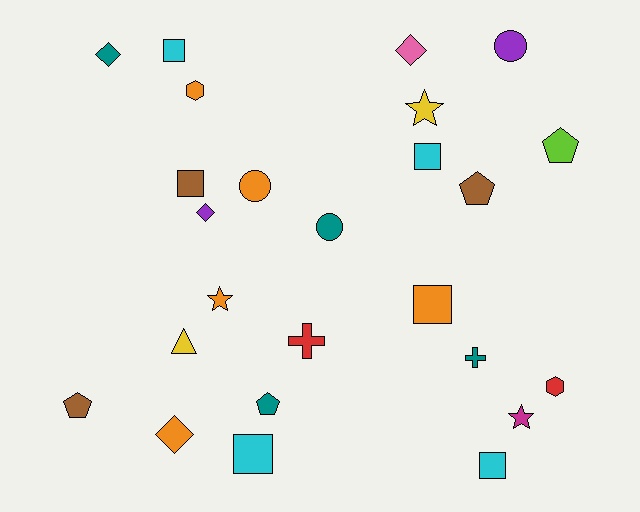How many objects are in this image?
There are 25 objects.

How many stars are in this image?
There are 3 stars.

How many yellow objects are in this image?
There are 2 yellow objects.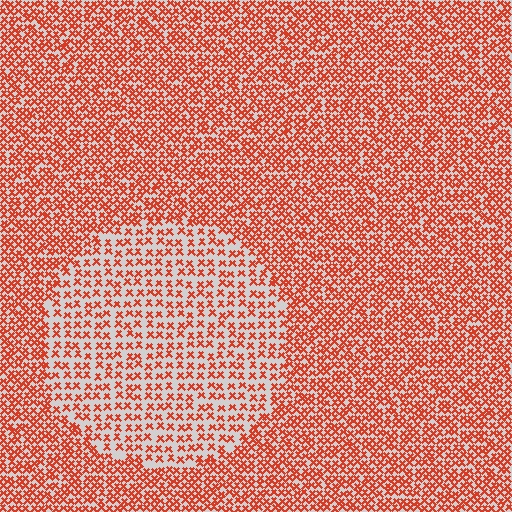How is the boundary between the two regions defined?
The boundary is defined by a change in element density (approximately 1.9x ratio). All elements are the same color, size, and shape.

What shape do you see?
I see a circle.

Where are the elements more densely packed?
The elements are more densely packed outside the circle boundary.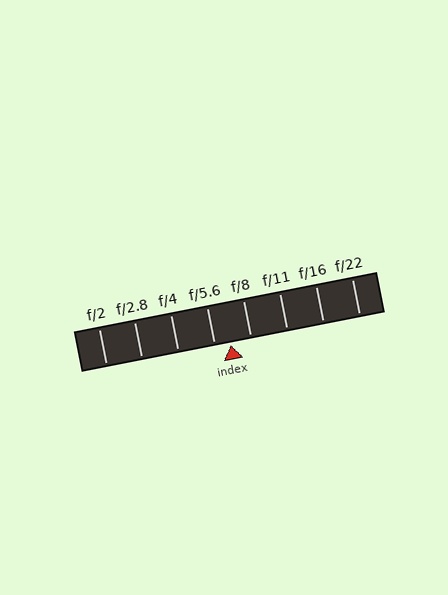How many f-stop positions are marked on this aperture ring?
There are 8 f-stop positions marked.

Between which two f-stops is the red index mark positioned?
The index mark is between f/5.6 and f/8.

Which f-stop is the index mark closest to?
The index mark is closest to f/5.6.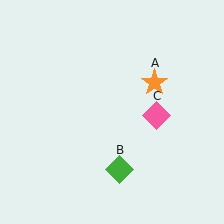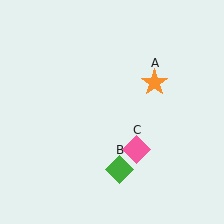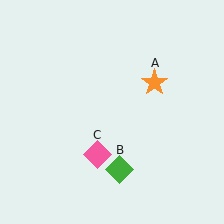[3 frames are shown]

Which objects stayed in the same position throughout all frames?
Orange star (object A) and green diamond (object B) remained stationary.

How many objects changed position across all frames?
1 object changed position: pink diamond (object C).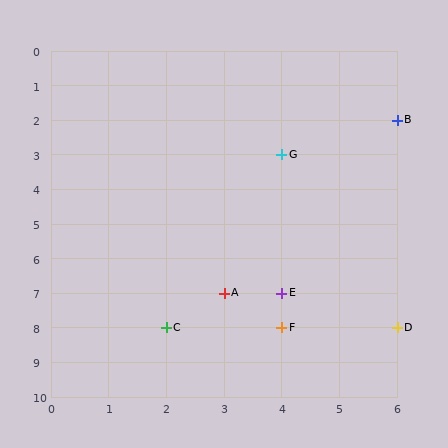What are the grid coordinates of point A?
Point A is at grid coordinates (3, 7).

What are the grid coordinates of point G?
Point G is at grid coordinates (4, 3).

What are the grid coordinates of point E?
Point E is at grid coordinates (4, 7).